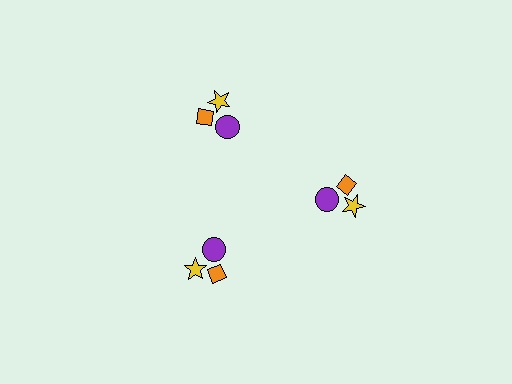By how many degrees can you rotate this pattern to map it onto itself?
The pattern maps onto itself every 120 degrees of rotation.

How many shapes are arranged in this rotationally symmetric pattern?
There are 9 shapes, arranged in 3 groups of 3.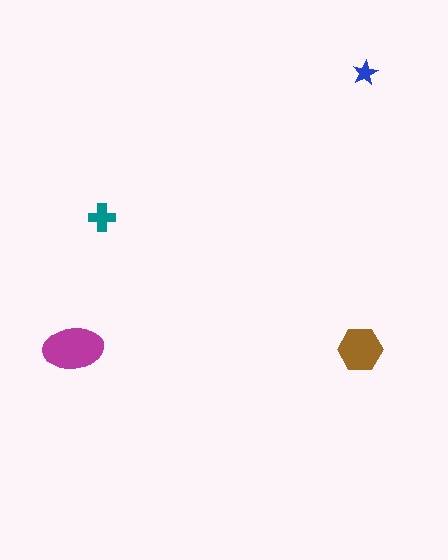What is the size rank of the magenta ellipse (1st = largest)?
1st.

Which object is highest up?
The blue star is topmost.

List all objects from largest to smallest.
The magenta ellipse, the brown hexagon, the teal cross, the blue star.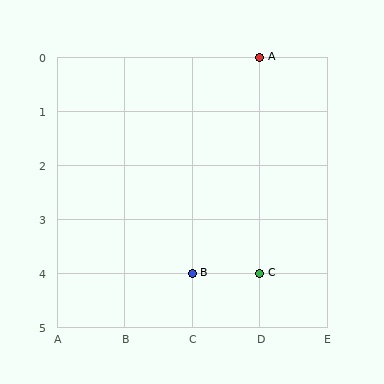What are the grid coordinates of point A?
Point A is at grid coordinates (D, 0).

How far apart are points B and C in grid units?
Points B and C are 1 column apart.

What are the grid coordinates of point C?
Point C is at grid coordinates (D, 4).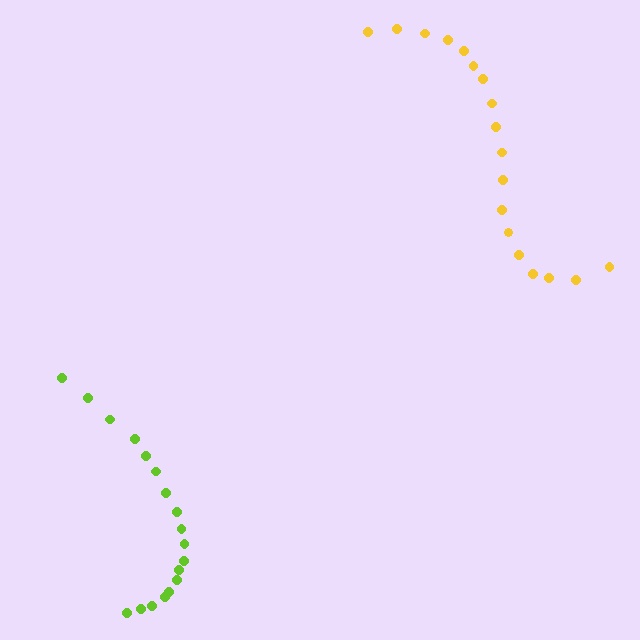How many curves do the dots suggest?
There are 2 distinct paths.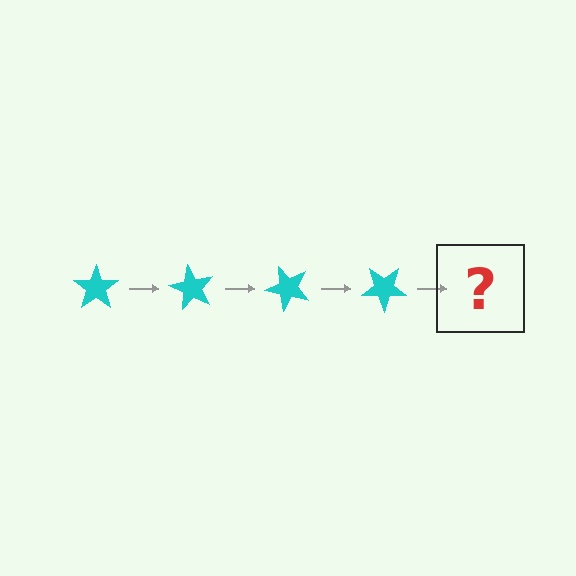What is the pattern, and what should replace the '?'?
The pattern is that the star rotates 60 degrees each step. The '?' should be a cyan star rotated 240 degrees.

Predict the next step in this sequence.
The next step is a cyan star rotated 240 degrees.